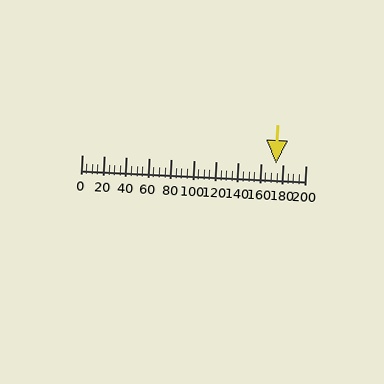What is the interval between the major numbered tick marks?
The major tick marks are spaced 20 units apart.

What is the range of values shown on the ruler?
The ruler shows values from 0 to 200.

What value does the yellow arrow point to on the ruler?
The yellow arrow points to approximately 174.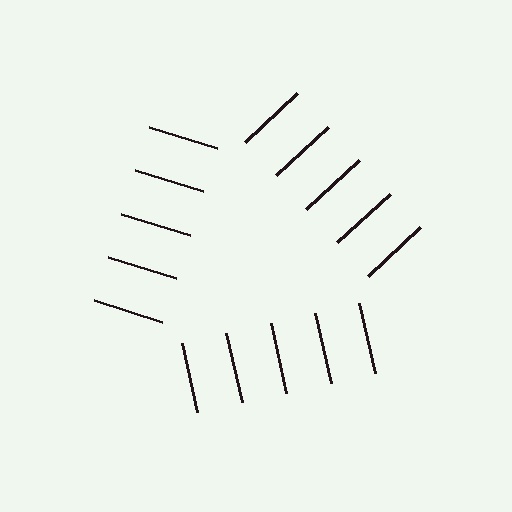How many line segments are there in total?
15 — 5 along each of the 3 edges.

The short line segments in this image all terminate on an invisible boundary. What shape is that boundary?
An illusory triangle — the line segments terminate on its edges but no continuous stroke is drawn.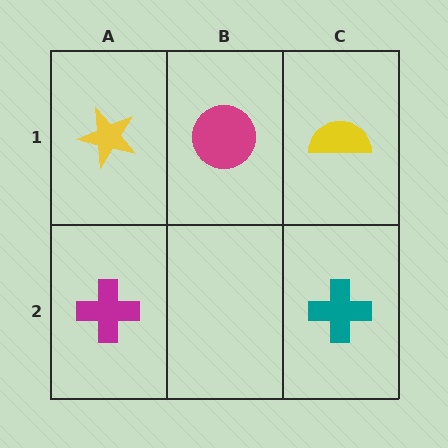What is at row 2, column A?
A magenta cross.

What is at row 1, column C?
A yellow semicircle.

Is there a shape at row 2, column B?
No, that cell is empty.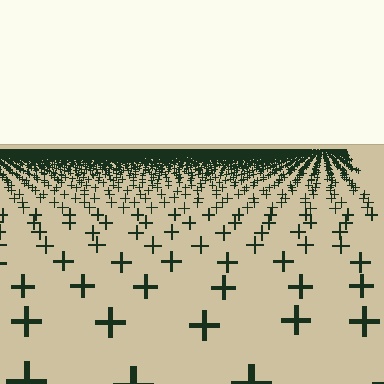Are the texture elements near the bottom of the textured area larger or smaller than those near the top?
Larger. Near the bottom, elements are closer to the viewer and appear at a bigger on-screen size.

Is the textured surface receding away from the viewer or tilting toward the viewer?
The surface is receding away from the viewer. Texture elements get smaller and denser toward the top.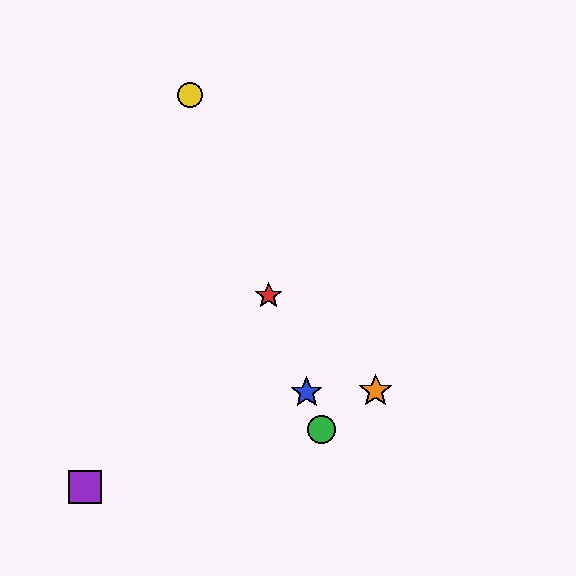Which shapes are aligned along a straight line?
The red star, the blue star, the green circle, the yellow circle are aligned along a straight line.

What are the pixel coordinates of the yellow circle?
The yellow circle is at (190, 95).